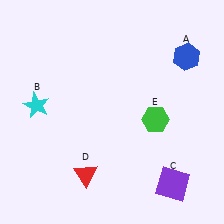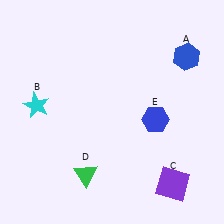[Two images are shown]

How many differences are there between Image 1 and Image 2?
There are 2 differences between the two images.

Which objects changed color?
D changed from red to green. E changed from green to blue.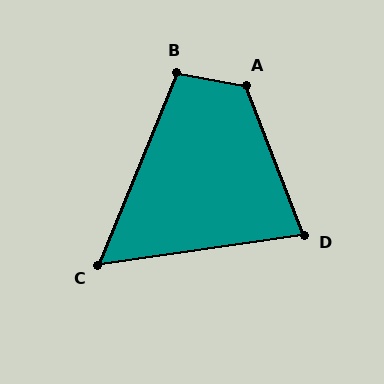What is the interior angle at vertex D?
Approximately 77 degrees (acute).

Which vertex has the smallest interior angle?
C, at approximately 59 degrees.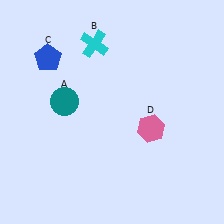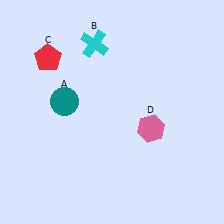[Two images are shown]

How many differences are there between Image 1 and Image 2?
There is 1 difference between the two images.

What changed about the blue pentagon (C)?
In Image 1, C is blue. In Image 2, it changed to red.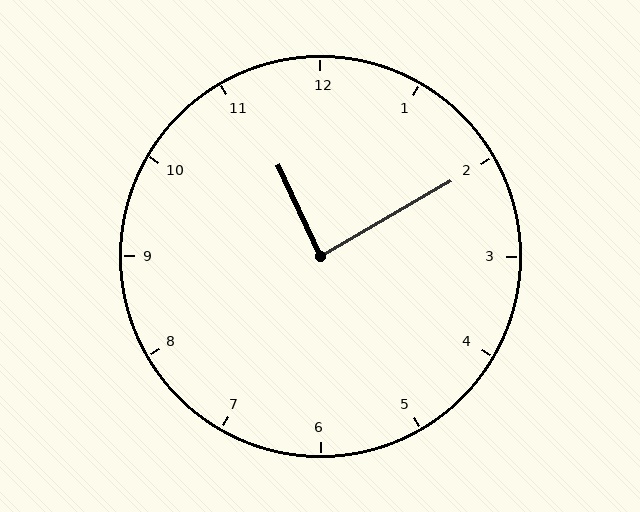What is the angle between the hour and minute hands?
Approximately 85 degrees.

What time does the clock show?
11:10.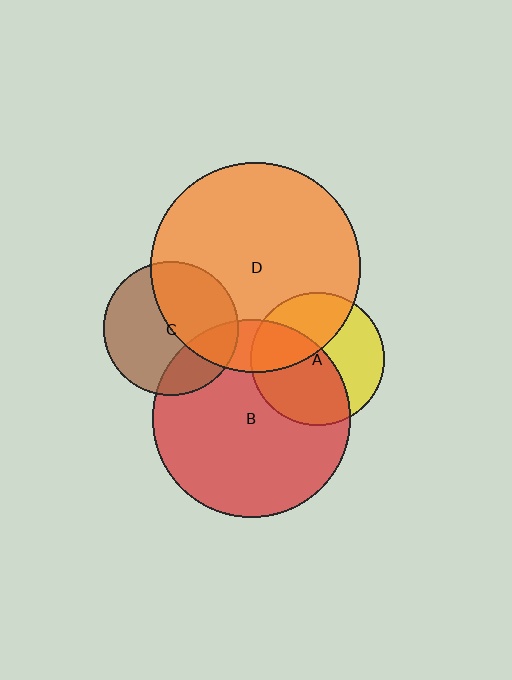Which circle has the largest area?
Circle D (orange).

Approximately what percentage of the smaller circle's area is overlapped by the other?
Approximately 50%.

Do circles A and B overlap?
Yes.